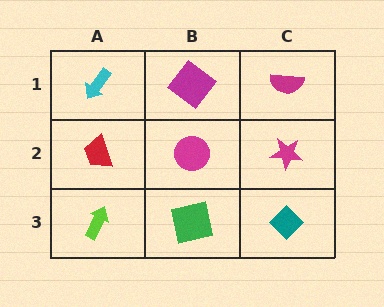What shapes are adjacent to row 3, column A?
A red trapezoid (row 2, column A), a green square (row 3, column B).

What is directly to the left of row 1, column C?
A magenta diamond.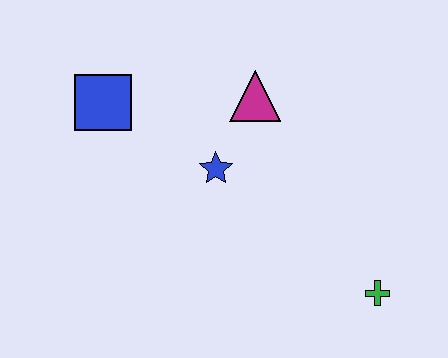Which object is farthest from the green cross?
The blue square is farthest from the green cross.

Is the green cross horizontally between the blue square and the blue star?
No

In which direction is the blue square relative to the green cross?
The blue square is to the left of the green cross.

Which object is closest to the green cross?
The blue star is closest to the green cross.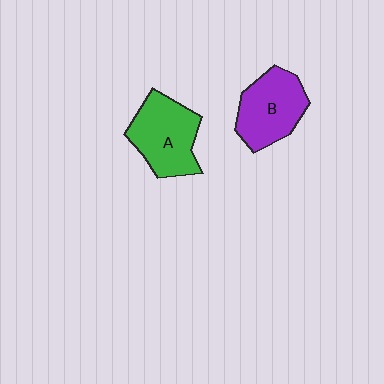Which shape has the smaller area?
Shape B (purple).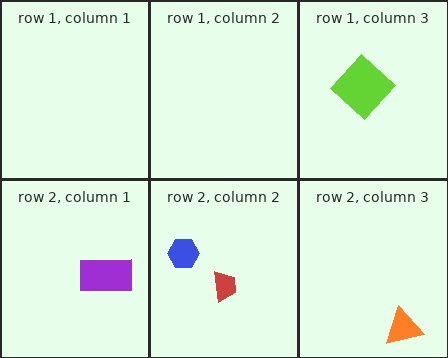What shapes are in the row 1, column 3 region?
The lime diamond.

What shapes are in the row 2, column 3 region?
The orange triangle.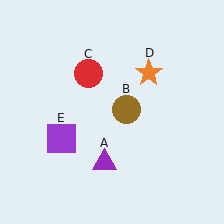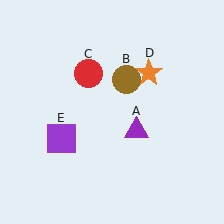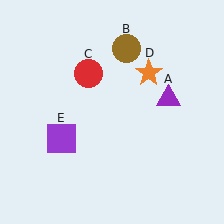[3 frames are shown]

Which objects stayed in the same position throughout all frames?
Red circle (object C) and orange star (object D) and purple square (object E) remained stationary.